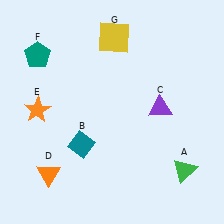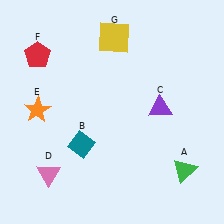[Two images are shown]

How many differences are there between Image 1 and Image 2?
There are 2 differences between the two images.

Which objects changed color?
D changed from orange to pink. F changed from teal to red.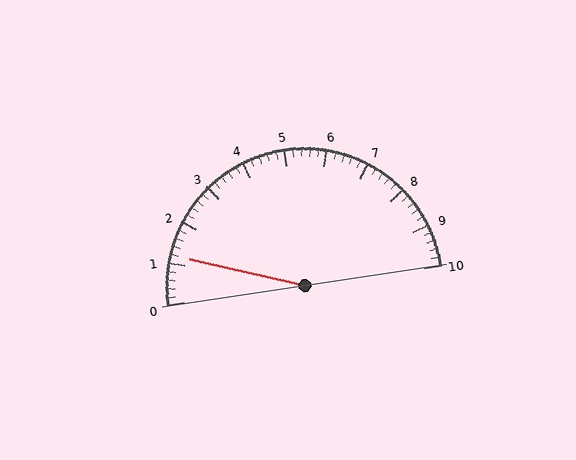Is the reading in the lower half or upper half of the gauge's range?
The reading is in the lower half of the range (0 to 10).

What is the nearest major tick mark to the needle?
The nearest major tick mark is 1.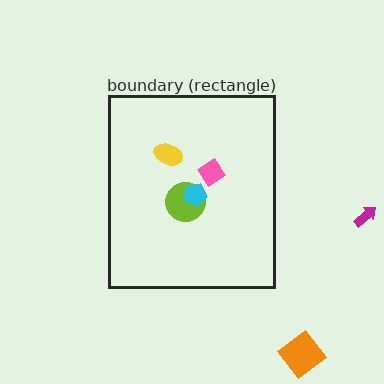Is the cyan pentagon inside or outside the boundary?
Inside.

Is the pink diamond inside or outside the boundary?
Inside.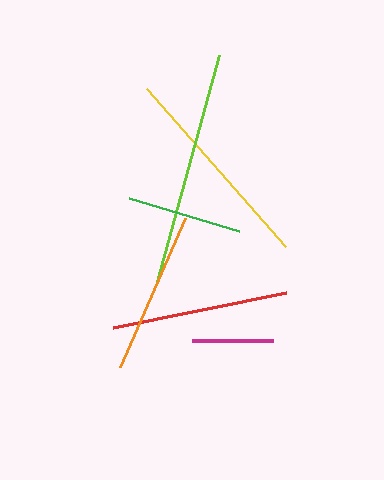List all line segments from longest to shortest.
From longest to shortest: lime, yellow, red, orange, green, magenta.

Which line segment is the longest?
The lime line is the longest at approximately 234 pixels.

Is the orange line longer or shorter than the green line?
The orange line is longer than the green line.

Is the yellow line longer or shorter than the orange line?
The yellow line is longer than the orange line.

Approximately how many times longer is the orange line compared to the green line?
The orange line is approximately 1.4 times the length of the green line.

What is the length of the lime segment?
The lime segment is approximately 234 pixels long.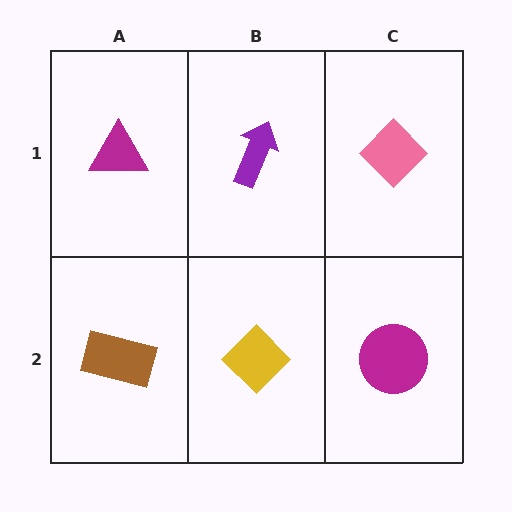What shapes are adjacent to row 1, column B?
A yellow diamond (row 2, column B), a magenta triangle (row 1, column A), a pink diamond (row 1, column C).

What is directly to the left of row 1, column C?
A purple arrow.